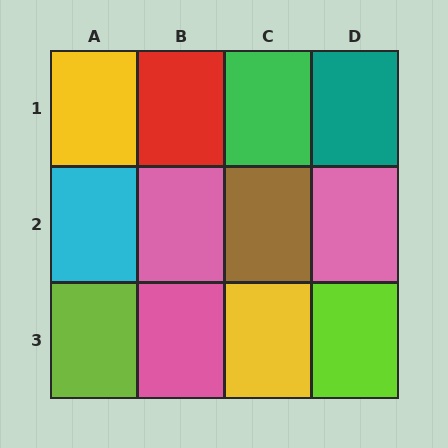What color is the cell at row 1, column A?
Yellow.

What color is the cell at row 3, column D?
Lime.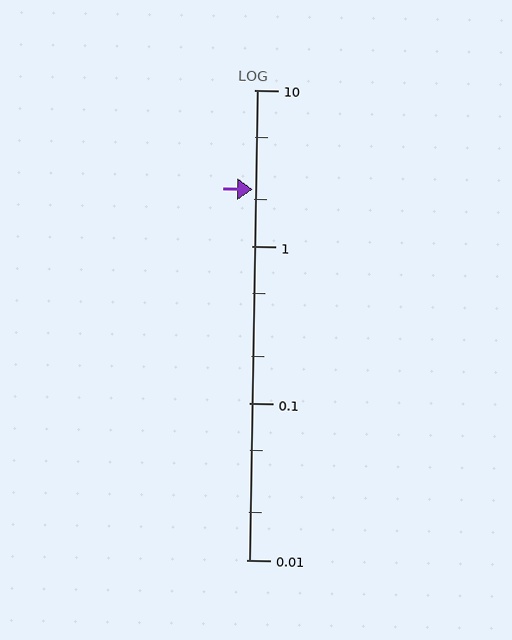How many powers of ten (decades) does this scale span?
The scale spans 3 decades, from 0.01 to 10.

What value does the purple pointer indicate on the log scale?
The pointer indicates approximately 2.3.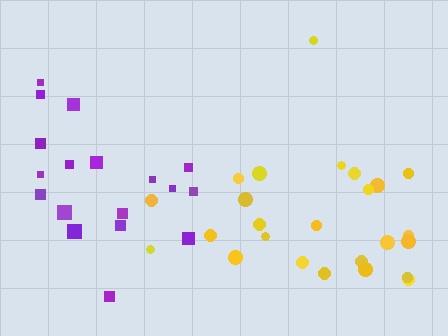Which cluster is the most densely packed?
Yellow.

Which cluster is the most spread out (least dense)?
Purple.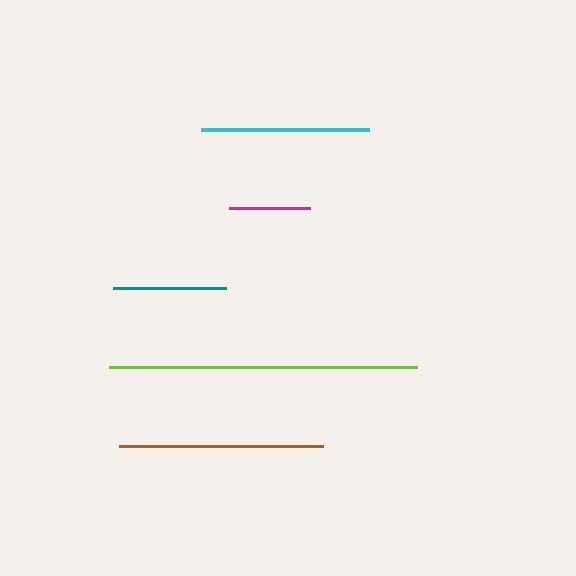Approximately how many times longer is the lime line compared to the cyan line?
The lime line is approximately 1.8 times the length of the cyan line.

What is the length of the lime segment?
The lime segment is approximately 307 pixels long.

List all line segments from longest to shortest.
From longest to shortest: lime, brown, cyan, teal, magenta.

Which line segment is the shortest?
The magenta line is the shortest at approximately 80 pixels.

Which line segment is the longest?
The lime line is the longest at approximately 307 pixels.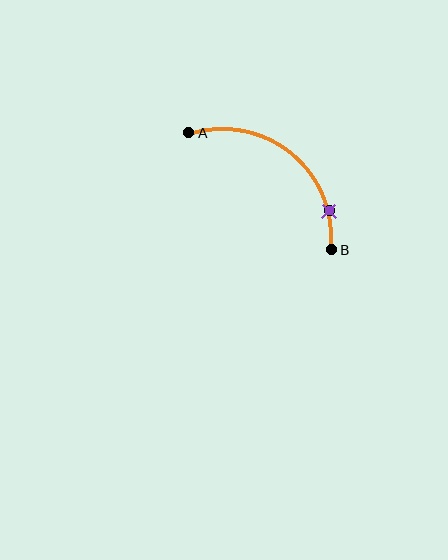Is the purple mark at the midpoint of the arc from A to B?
No. The purple mark lies on the arc but is closer to endpoint B. The arc midpoint would be at the point on the curve equidistant along the arc from both A and B.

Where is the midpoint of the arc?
The arc midpoint is the point on the curve farthest from the straight line joining A and B. It sits above and to the right of that line.